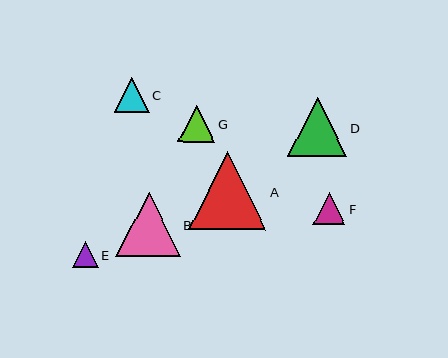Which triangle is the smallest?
Triangle E is the smallest with a size of approximately 26 pixels.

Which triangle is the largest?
Triangle A is the largest with a size of approximately 77 pixels.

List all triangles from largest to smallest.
From largest to smallest: A, B, D, G, C, F, E.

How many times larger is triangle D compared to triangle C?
Triangle D is approximately 1.7 times the size of triangle C.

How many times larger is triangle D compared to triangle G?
Triangle D is approximately 1.6 times the size of triangle G.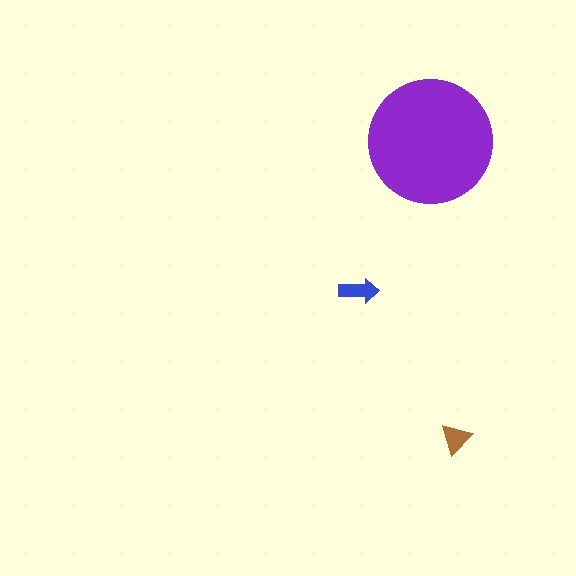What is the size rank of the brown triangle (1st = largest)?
3rd.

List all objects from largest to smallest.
The purple circle, the blue arrow, the brown triangle.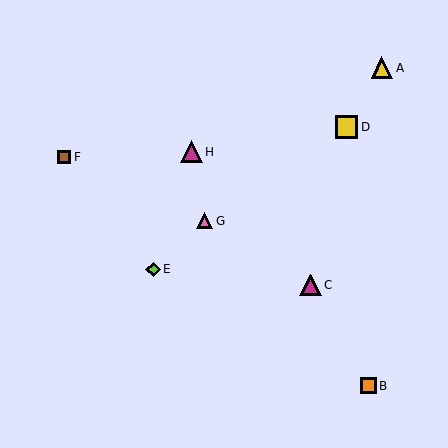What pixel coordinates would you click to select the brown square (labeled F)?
Click at (64, 157) to select the brown square F.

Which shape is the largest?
The yellow square (labeled D) is the largest.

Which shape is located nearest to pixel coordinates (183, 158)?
The magenta triangle (labeled H) at (192, 152) is nearest to that location.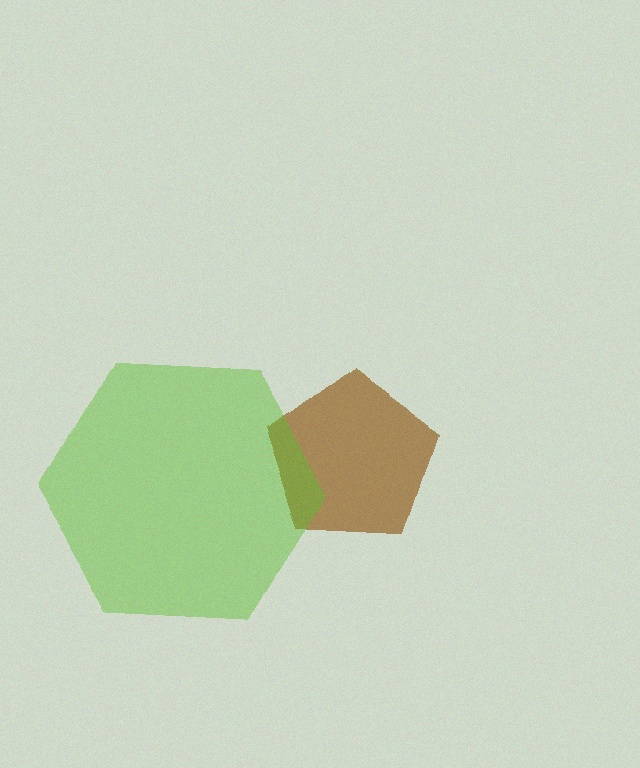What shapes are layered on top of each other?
The layered shapes are: a brown pentagon, a lime hexagon.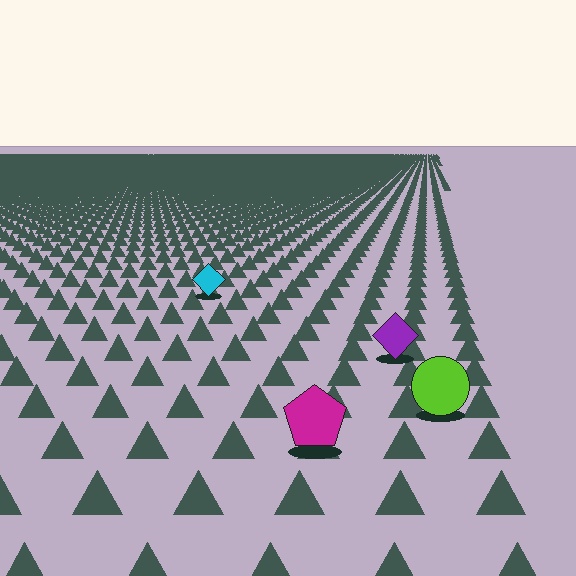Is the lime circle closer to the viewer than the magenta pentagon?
No. The magenta pentagon is closer — you can tell from the texture gradient: the ground texture is coarser near it.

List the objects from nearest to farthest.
From nearest to farthest: the magenta pentagon, the lime circle, the purple diamond, the cyan diamond.